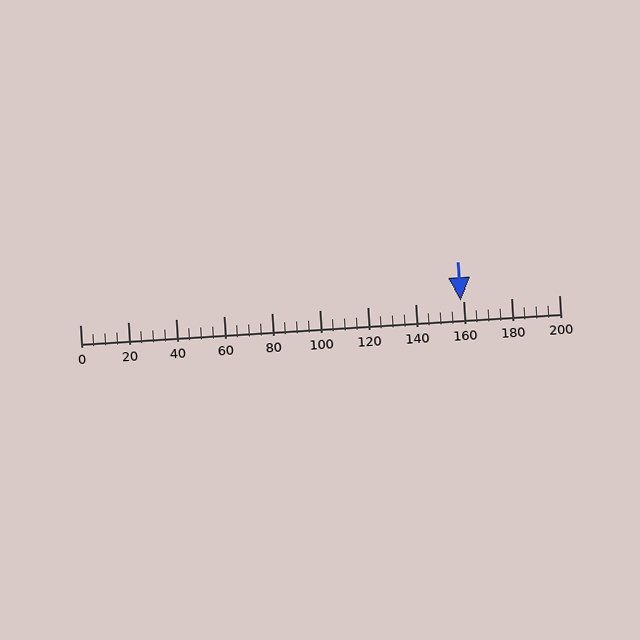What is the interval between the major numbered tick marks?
The major tick marks are spaced 20 units apart.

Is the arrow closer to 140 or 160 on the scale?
The arrow is closer to 160.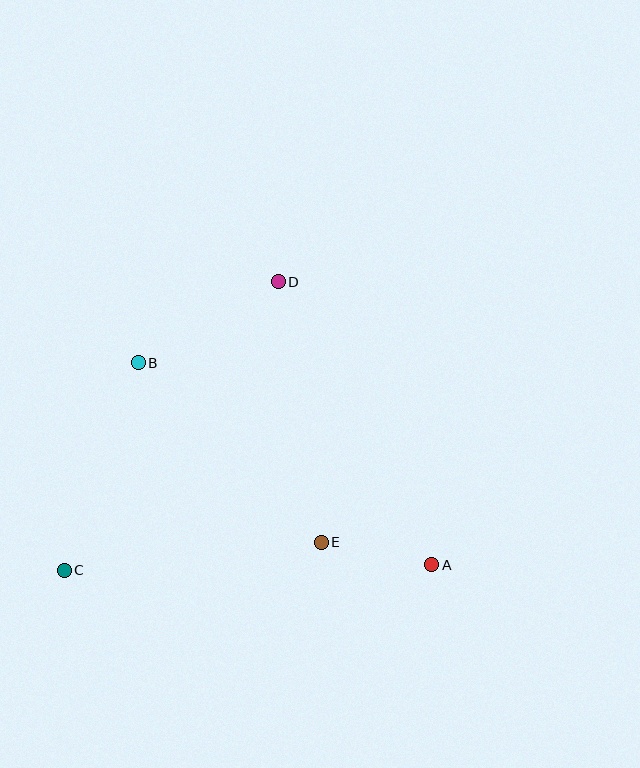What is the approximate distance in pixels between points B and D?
The distance between B and D is approximately 162 pixels.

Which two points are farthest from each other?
Points A and C are farthest from each other.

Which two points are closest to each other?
Points A and E are closest to each other.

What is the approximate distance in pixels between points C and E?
The distance between C and E is approximately 259 pixels.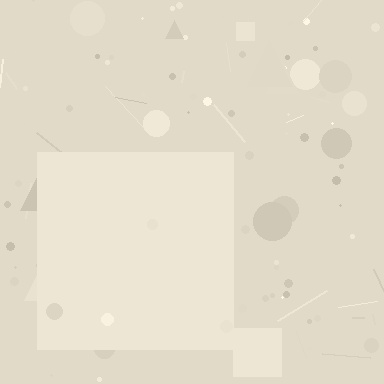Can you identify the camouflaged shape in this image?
The camouflaged shape is a square.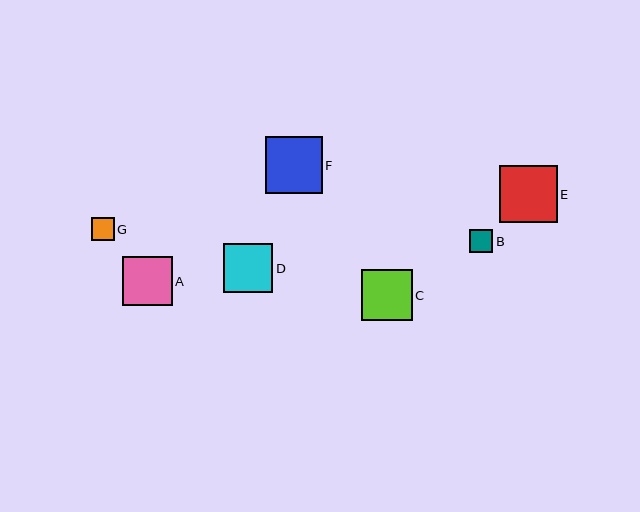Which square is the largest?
Square E is the largest with a size of approximately 57 pixels.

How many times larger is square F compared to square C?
Square F is approximately 1.1 times the size of square C.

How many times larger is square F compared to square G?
Square F is approximately 2.5 times the size of square G.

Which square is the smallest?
Square B is the smallest with a size of approximately 23 pixels.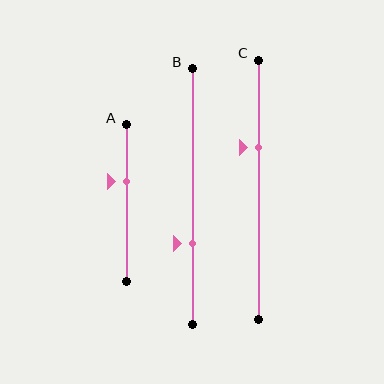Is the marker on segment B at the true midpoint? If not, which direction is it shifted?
No, the marker on segment B is shifted downward by about 18% of the segment length.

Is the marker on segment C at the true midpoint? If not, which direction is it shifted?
No, the marker on segment C is shifted upward by about 16% of the segment length.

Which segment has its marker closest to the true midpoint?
Segment A has its marker closest to the true midpoint.